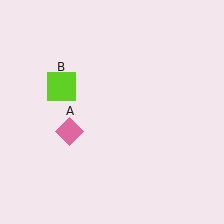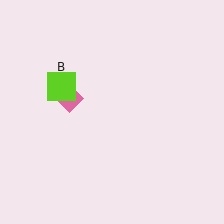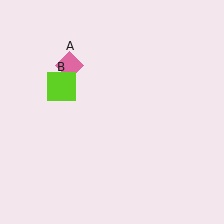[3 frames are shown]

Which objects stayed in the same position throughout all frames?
Lime square (object B) remained stationary.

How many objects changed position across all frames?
1 object changed position: pink diamond (object A).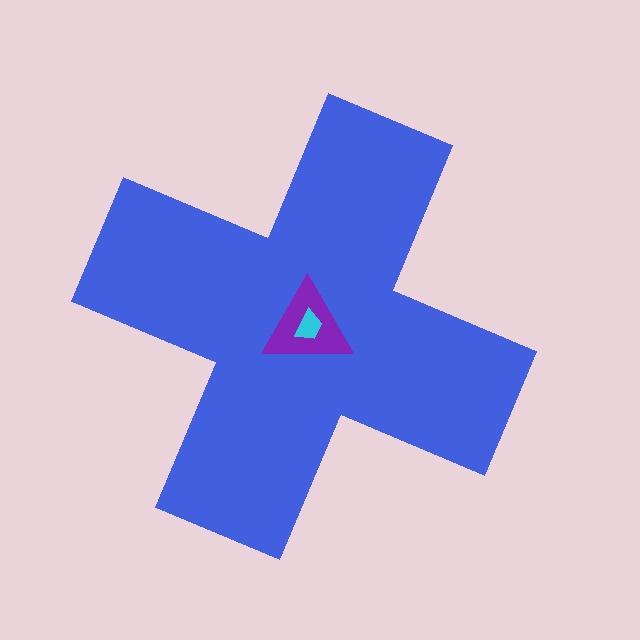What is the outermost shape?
The blue cross.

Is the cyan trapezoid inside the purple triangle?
Yes.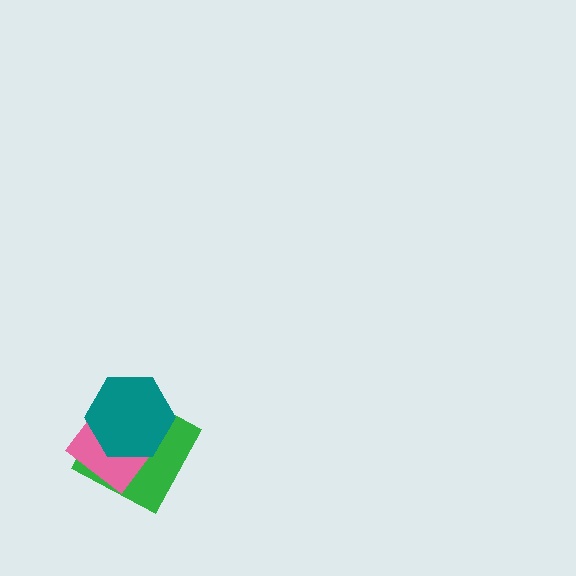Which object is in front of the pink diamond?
The teal hexagon is in front of the pink diamond.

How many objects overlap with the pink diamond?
2 objects overlap with the pink diamond.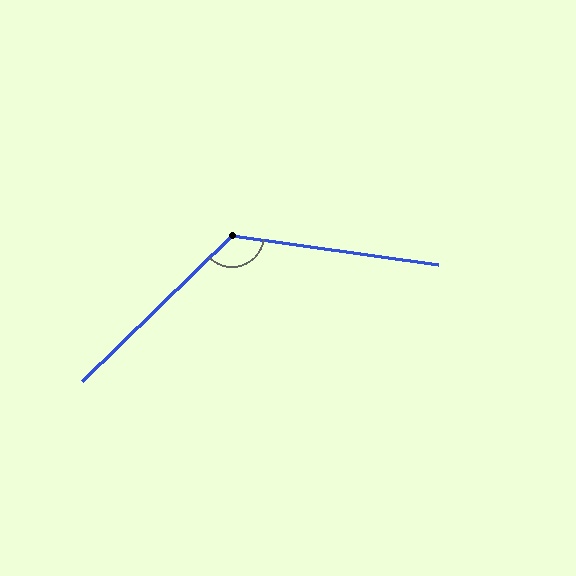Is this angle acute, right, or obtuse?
It is obtuse.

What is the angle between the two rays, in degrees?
Approximately 128 degrees.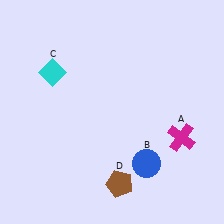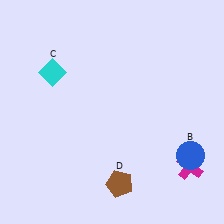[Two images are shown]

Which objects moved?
The objects that moved are: the magenta cross (A), the blue circle (B).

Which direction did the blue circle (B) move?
The blue circle (B) moved right.